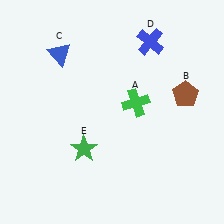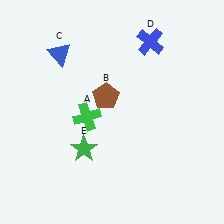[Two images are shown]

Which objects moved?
The objects that moved are: the green cross (A), the brown pentagon (B).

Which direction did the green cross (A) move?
The green cross (A) moved left.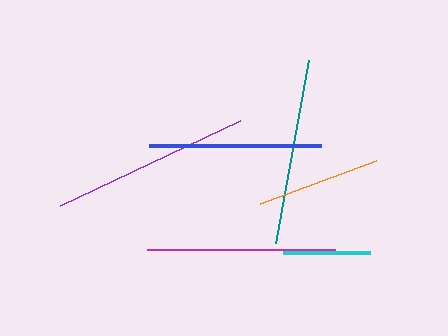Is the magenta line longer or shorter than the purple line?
The purple line is longer than the magenta line.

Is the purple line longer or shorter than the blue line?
The purple line is longer than the blue line.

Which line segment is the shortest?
The cyan line is the shortest at approximately 87 pixels.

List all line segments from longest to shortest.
From longest to shortest: purple, magenta, teal, blue, orange, cyan.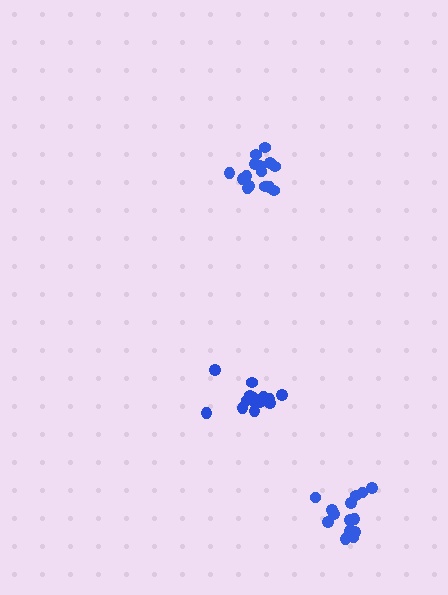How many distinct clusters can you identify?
There are 3 distinct clusters.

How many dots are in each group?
Group 1: 15 dots, Group 2: 16 dots, Group 3: 16 dots (47 total).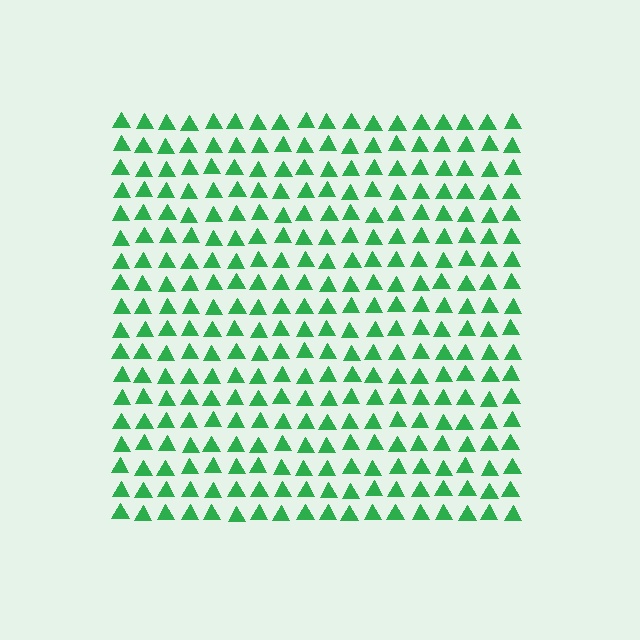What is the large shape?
The large shape is a square.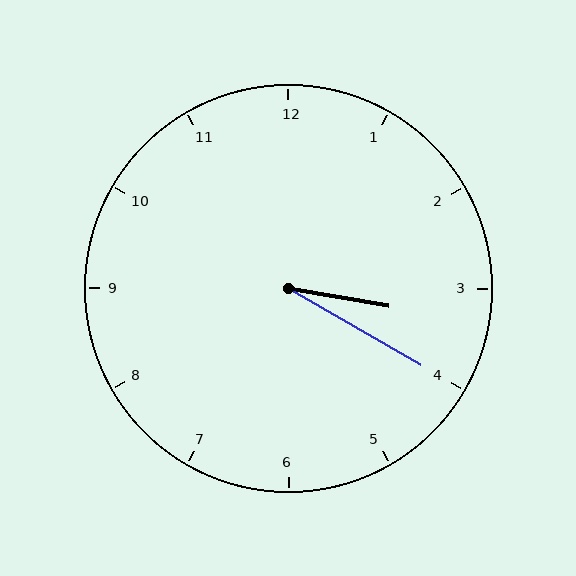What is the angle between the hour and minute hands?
Approximately 20 degrees.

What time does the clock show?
3:20.